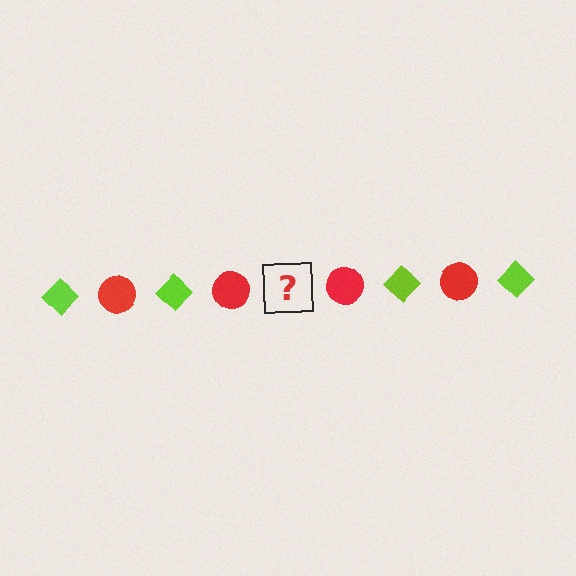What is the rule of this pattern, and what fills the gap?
The rule is that the pattern alternates between lime diamond and red circle. The gap should be filled with a lime diamond.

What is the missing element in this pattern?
The missing element is a lime diamond.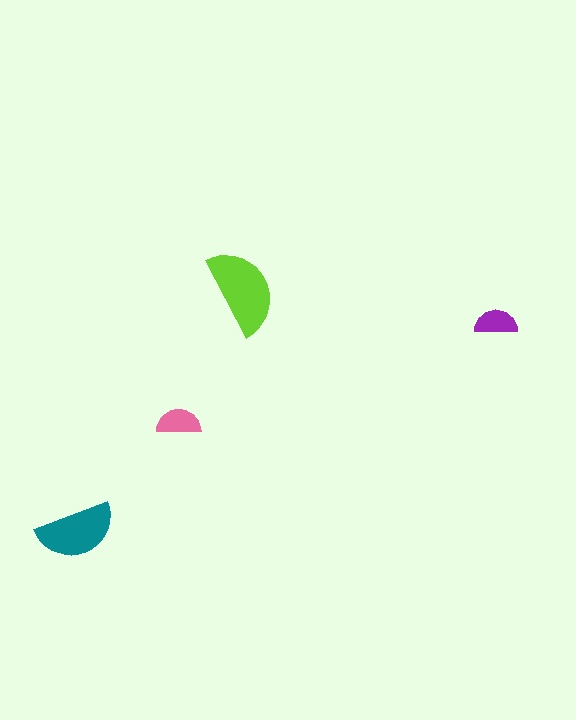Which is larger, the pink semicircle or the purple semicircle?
The pink one.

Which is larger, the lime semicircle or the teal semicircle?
The lime one.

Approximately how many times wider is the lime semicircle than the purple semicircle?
About 2 times wider.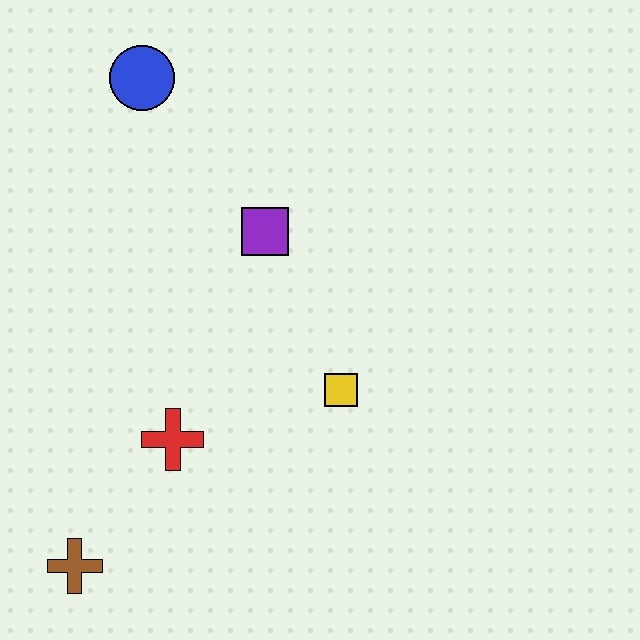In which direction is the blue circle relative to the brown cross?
The blue circle is above the brown cross.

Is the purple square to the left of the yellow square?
Yes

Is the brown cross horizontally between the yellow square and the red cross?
No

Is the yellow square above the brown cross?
Yes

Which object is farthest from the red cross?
The blue circle is farthest from the red cross.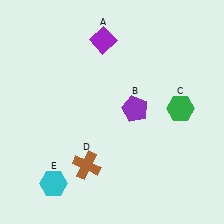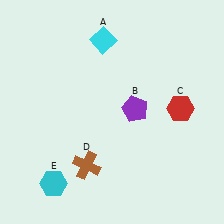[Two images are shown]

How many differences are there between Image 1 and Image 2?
There are 2 differences between the two images.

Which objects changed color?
A changed from purple to cyan. C changed from green to red.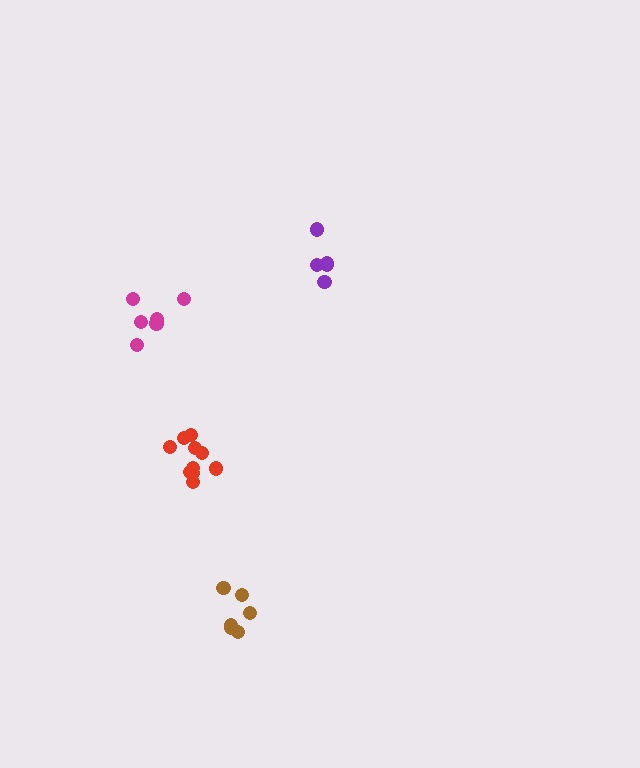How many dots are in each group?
Group 1: 10 dots, Group 2: 6 dots, Group 3: 5 dots, Group 4: 6 dots (27 total).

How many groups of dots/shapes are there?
There are 4 groups.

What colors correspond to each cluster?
The clusters are colored: red, brown, purple, magenta.